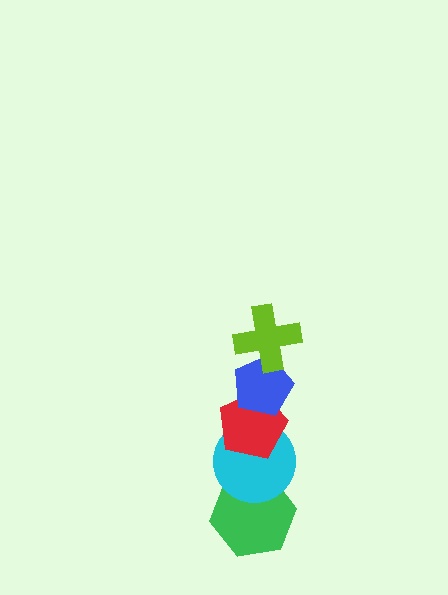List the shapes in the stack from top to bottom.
From top to bottom: the lime cross, the blue pentagon, the red pentagon, the cyan circle, the green hexagon.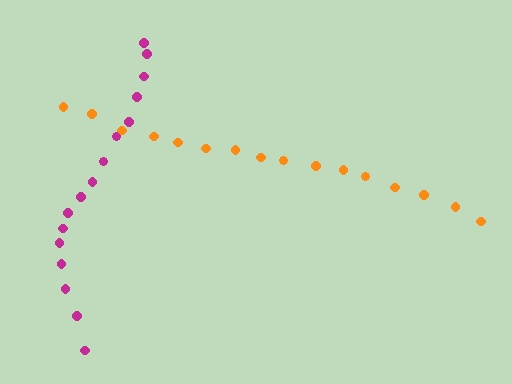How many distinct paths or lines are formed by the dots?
There are 2 distinct paths.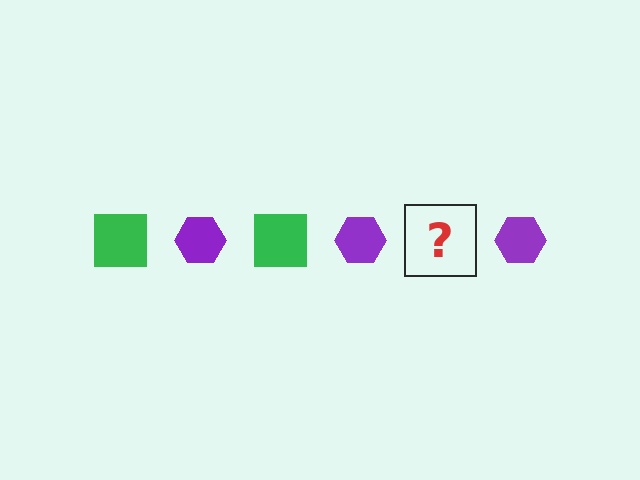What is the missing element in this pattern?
The missing element is a green square.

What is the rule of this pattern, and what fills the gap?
The rule is that the pattern alternates between green square and purple hexagon. The gap should be filled with a green square.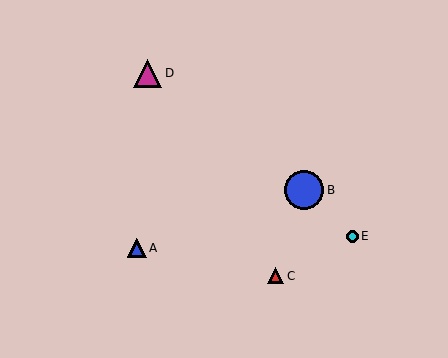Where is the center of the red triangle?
The center of the red triangle is at (275, 276).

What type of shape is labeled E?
Shape E is a cyan circle.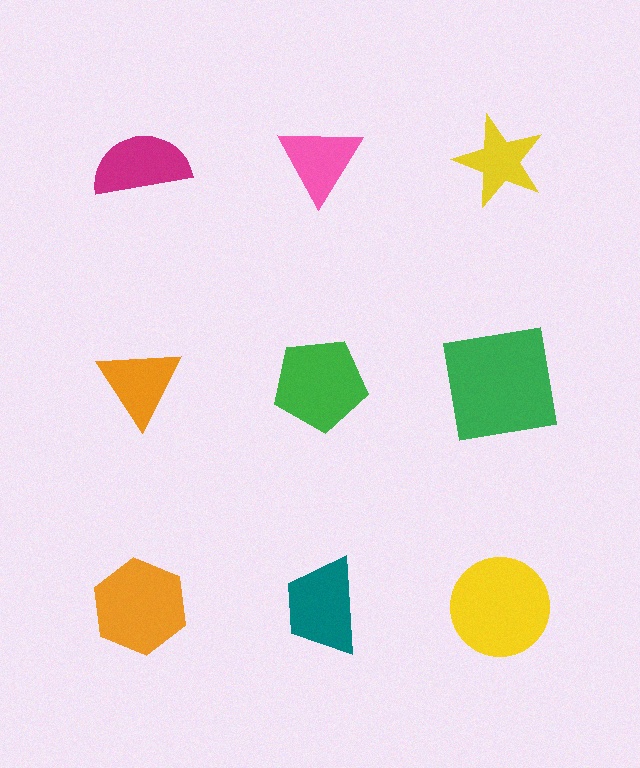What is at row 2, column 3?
A green square.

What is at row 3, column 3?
A yellow circle.